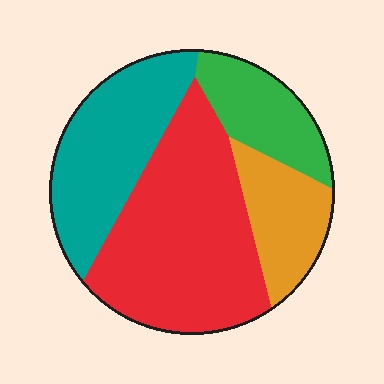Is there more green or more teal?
Teal.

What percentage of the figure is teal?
Teal covers 27% of the figure.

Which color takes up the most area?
Red, at roughly 45%.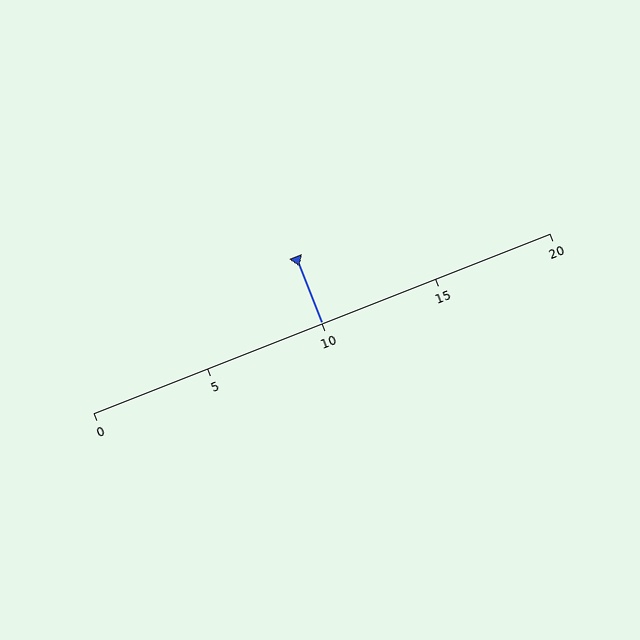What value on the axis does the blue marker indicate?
The marker indicates approximately 10.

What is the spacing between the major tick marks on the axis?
The major ticks are spaced 5 apart.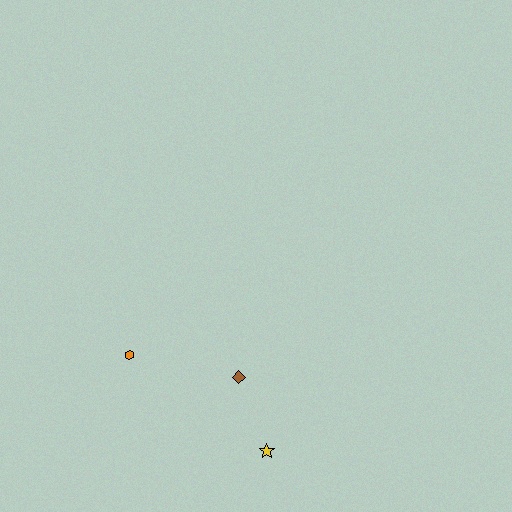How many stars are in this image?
There is 1 star.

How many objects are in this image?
There are 3 objects.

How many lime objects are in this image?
There are no lime objects.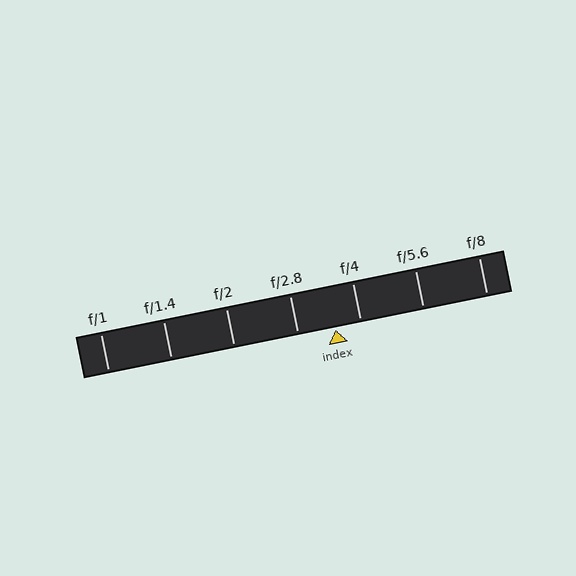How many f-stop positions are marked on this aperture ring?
There are 7 f-stop positions marked.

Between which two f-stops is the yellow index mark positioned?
The index mark is between f/2.8 and f/4.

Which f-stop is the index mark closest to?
The index mark is closest to f/4.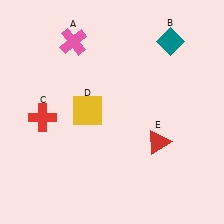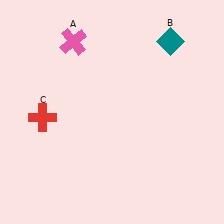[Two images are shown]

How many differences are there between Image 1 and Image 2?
There are 2 differences between the two images.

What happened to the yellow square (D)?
The yellow square (D) was removed in Image 2. It was in the top-left area of Image 1.